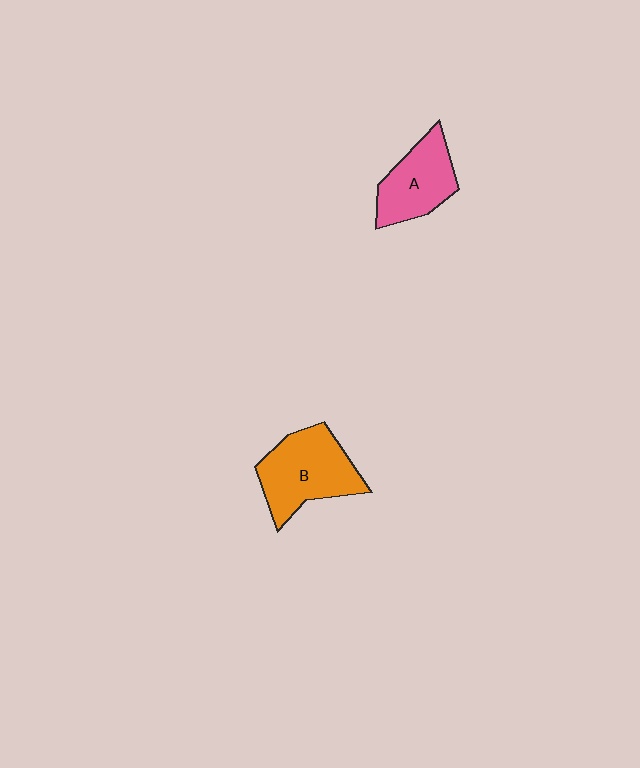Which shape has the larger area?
Shape B (orange).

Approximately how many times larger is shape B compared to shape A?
Approximately 1.3 times.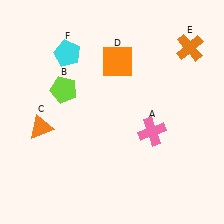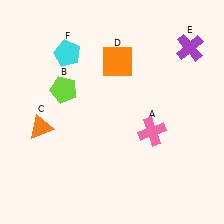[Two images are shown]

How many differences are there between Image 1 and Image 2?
There is 1 difference between the two images.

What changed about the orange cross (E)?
In Image 1, E is orange. In Image 2, it changed to purple.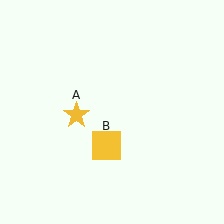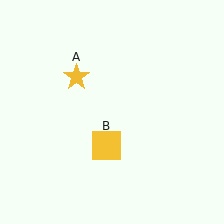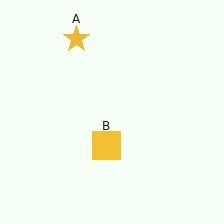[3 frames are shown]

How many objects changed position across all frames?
1 object changed position: yellow star (object A).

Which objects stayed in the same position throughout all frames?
Yellow square (object B) remained stationary.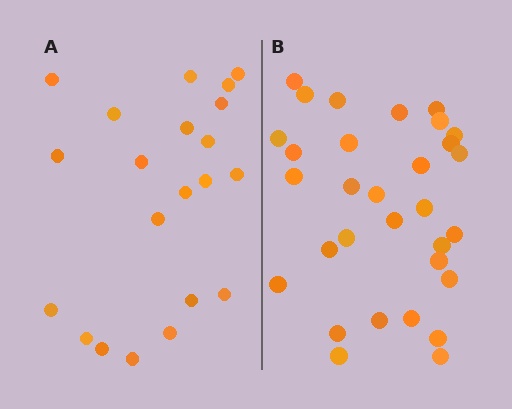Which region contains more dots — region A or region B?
Region B (the right region) has more dots.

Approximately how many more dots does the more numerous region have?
Region B has roughly 10 or so more dots than region A.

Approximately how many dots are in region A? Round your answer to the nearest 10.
About 20 dots. (The exact count is 21, which rounds to 20.)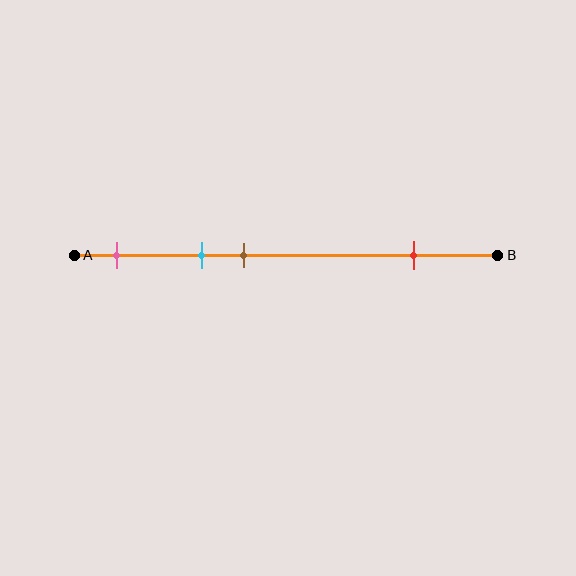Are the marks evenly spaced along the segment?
No, the marks are not evenly spaced.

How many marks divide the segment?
There are 4 marks dividing the segment.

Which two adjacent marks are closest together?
The cyan and brown marks are the closest adjacent pair.